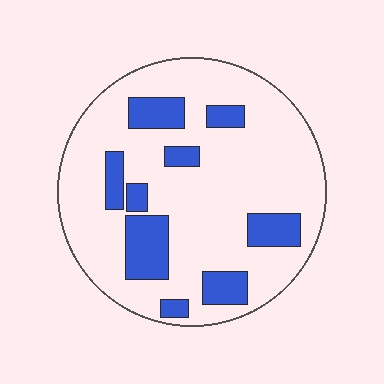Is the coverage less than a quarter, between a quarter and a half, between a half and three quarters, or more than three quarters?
Less than a quarter.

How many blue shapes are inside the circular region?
9.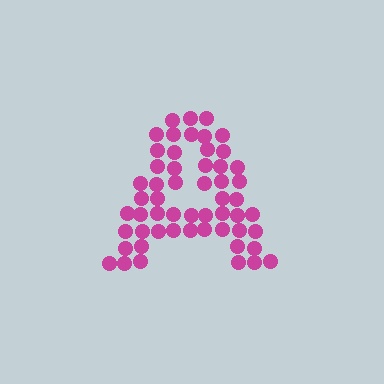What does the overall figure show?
The overall figure shows the letter A.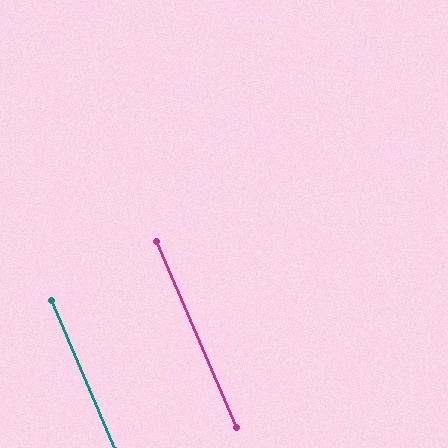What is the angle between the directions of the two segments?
Approximately 0 degrees.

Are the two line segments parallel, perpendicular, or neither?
Parallel — their directions differ by only 0.2°.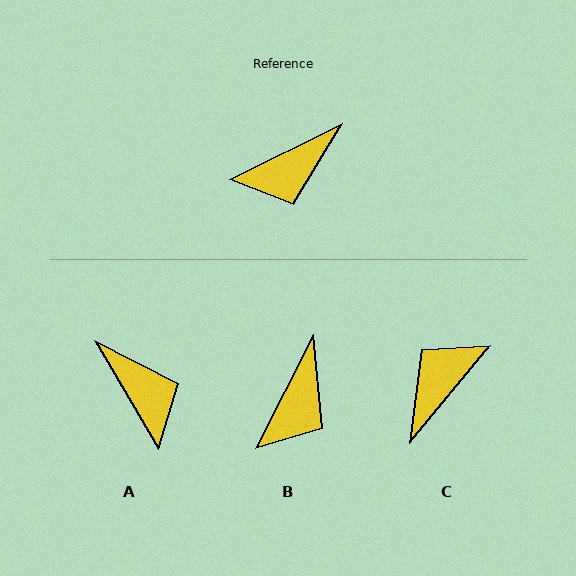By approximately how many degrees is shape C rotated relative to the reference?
Approximately 156 degrees clockwise.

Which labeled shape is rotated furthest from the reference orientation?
C, about 156 degrees away.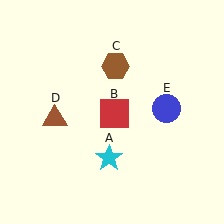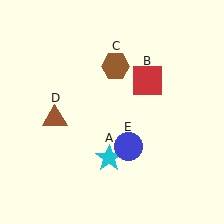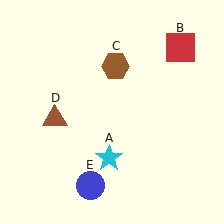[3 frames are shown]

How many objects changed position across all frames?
2 objects changed position: red square (object B), blue circle (object E).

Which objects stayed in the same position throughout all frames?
Cyan star (object A) and brown hexagon (object C) and brown triangle (object D) remained stationary.